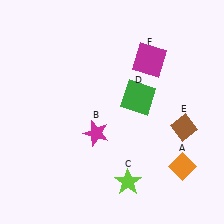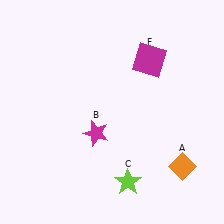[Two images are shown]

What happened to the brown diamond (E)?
The brown diamond (E) was removed in Image 2. It was in the bottom-right area of Image 1.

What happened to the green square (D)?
The green square (D) was removed in Image 2. It was in the top-right area of Image 1.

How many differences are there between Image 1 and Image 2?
There are 2 differences between the two images.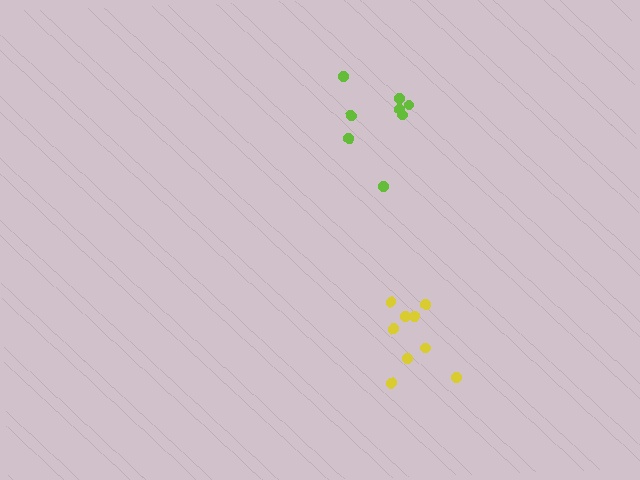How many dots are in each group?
Group 1: 9 dots, Group 2: 8 dots (17 total).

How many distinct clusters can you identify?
There are 2 distinct clusters.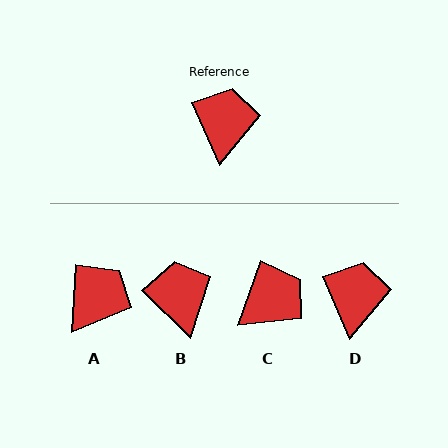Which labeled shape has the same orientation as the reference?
D.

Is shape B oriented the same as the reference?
No, it is off by about 21 degrees.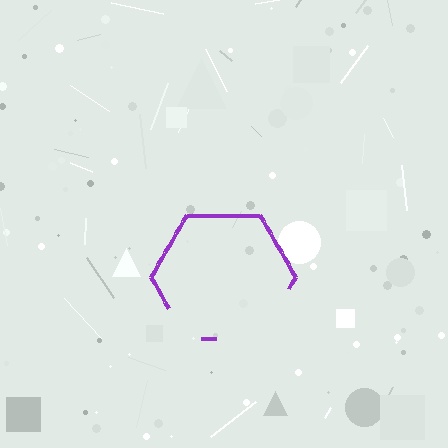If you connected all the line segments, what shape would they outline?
They would outline a hexagon.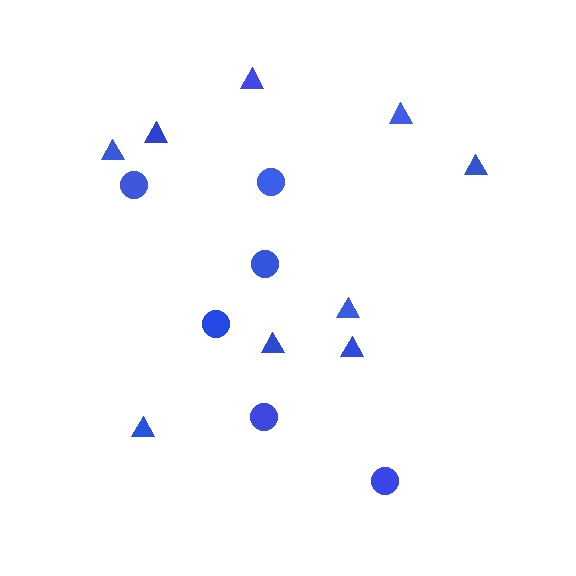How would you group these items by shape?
There are 2 groups: one group of circles (6) and one group of triangles (9).